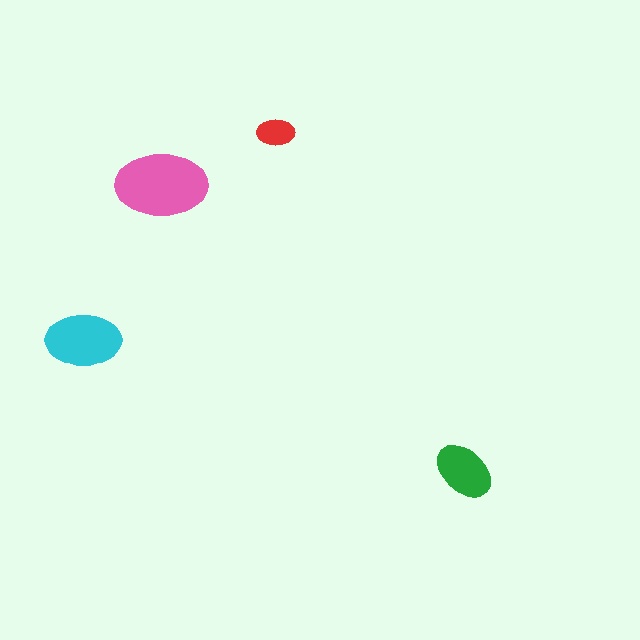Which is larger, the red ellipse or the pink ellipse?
The pink one.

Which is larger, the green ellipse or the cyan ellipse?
The cyan one.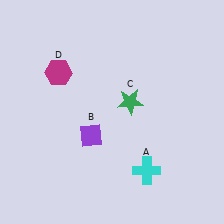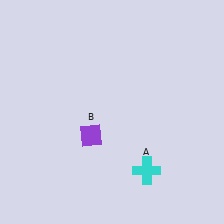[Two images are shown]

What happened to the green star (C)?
The green star (C) was removed in Image 2. It was in the top-right area of Image 1.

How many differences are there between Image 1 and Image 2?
There are 2 differences between the two images.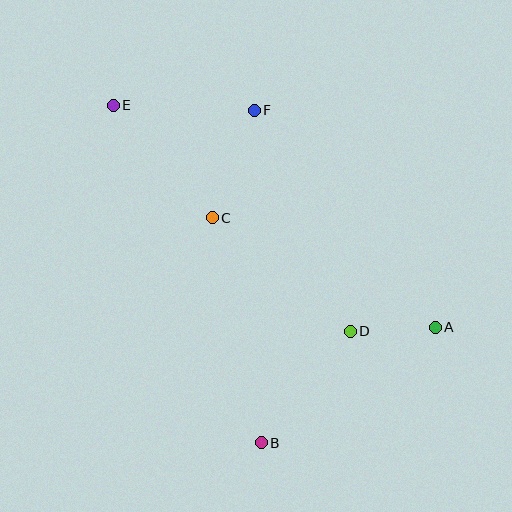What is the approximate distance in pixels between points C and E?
The distance between C and E is approximately 150 pixels.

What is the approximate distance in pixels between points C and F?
The distance between C and F is approximately 116 pixels.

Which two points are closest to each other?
Points A and D are closest to each other.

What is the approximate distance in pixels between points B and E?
The distance between B and E is approximately 368 pixels.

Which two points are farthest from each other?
Points A and E are farthest from each other.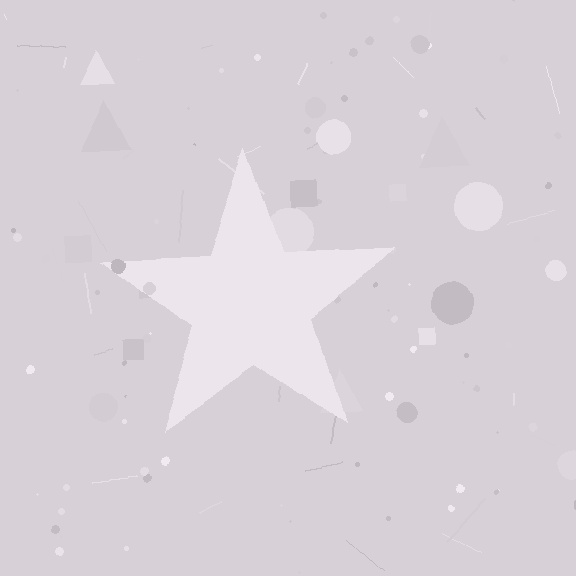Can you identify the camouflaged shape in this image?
The camouflaged shape is a star.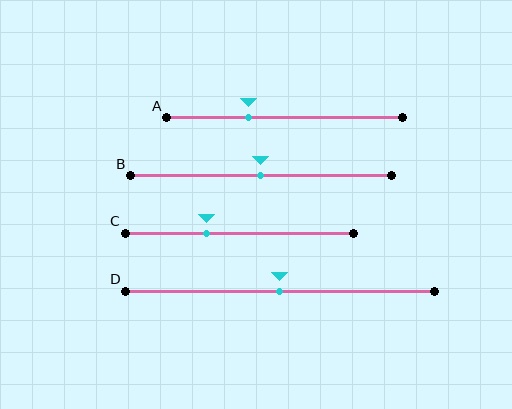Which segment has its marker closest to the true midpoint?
Segment B has its marker closest to the true midpoint.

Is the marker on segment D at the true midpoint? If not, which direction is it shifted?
Yes, the marker on segment D is at the true midpoint.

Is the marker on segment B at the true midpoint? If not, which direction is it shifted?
Yes, the marker on segment B is at the true midpoint.